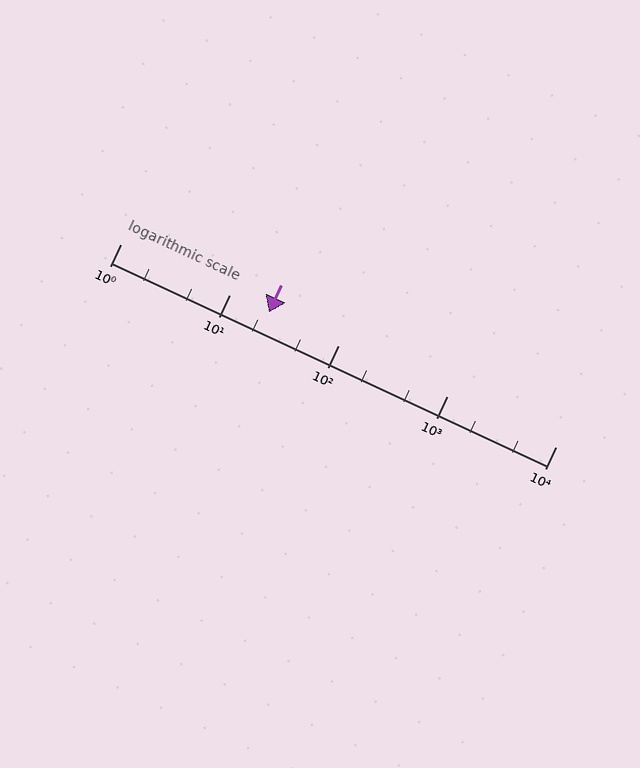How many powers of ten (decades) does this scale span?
The scale spans 4 decades, from 1 to 10000.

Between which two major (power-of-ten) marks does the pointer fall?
The pointer is between 10 and 100.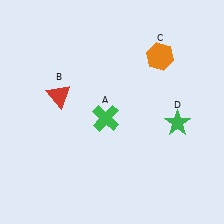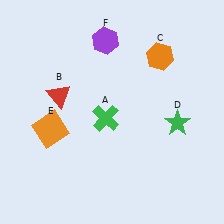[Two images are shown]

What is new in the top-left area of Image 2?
A purple hexagon (F) was added in the top-left area of Image 2.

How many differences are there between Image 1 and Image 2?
There are 2 differences between the two images.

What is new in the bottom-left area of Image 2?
An orange square (E) was added in the bottom-left area of Image 2.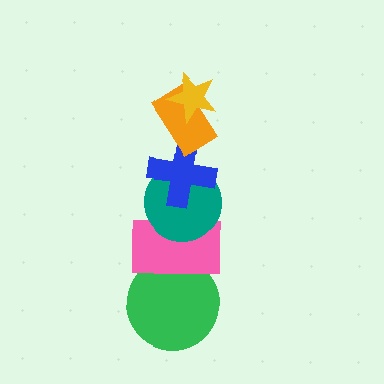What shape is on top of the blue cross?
The orange rectangle is on top of the blue cross.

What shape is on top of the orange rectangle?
The yellow star is on top of the orange rectangle.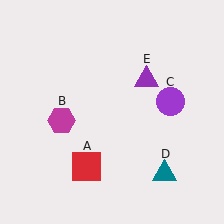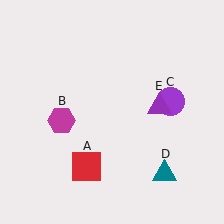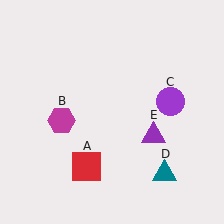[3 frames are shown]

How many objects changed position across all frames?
1 object changed position: purple triangle (object E).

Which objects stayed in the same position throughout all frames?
Red square (object A) and magenta hexagon (object B) and purple circle (object C) and teal triangle (object D) remained stationary.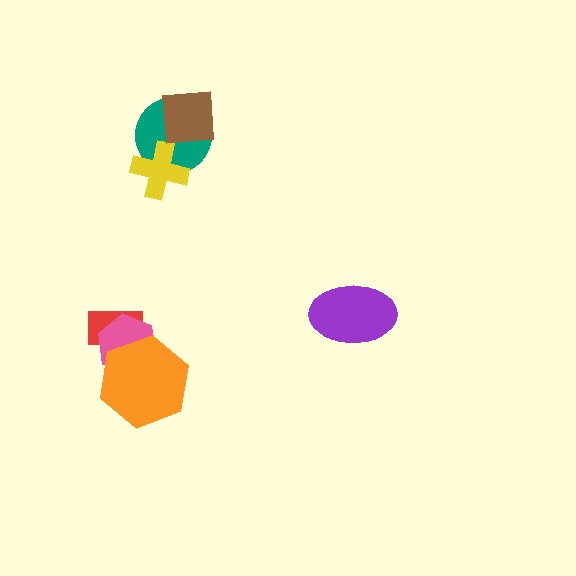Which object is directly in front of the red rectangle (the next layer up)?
The pink hexagon is directly in front of the red rectangle.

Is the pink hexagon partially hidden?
Yes, it is partially covered by another shape.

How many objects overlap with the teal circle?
2 objects overlap with the teal circle.